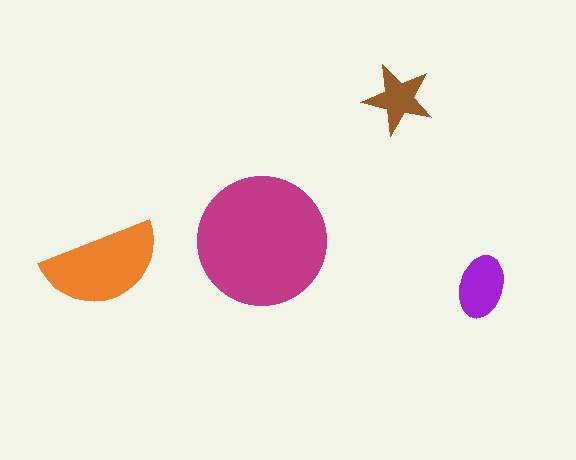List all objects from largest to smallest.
The magenta circle, the orange semicircle, the purple ellipse, the brown star.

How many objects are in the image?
There are 4 objects in the image.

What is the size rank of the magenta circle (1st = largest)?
1st.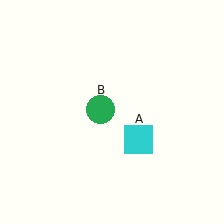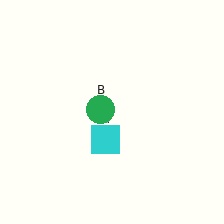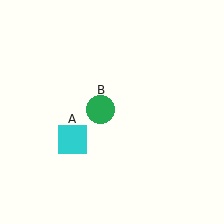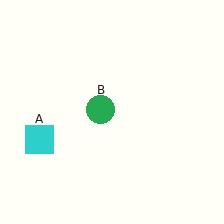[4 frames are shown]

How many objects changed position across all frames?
1 object changed position: cyan square (object A).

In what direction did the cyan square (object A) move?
The cyan square (object A) moved left.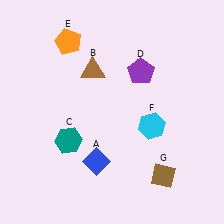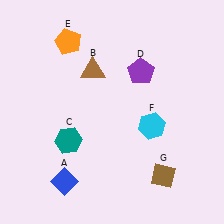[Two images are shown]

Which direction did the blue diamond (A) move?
The blue diamond (A) moved left.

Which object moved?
The blue diamond (A) moved left.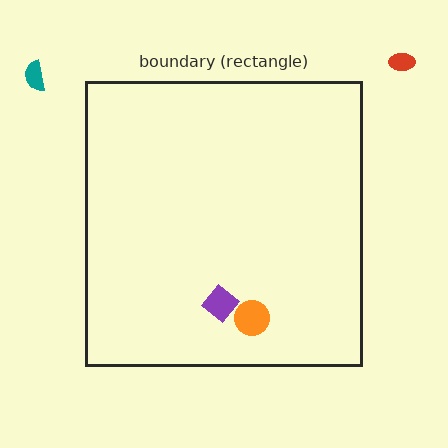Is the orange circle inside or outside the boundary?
Inside.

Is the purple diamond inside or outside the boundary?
Inside.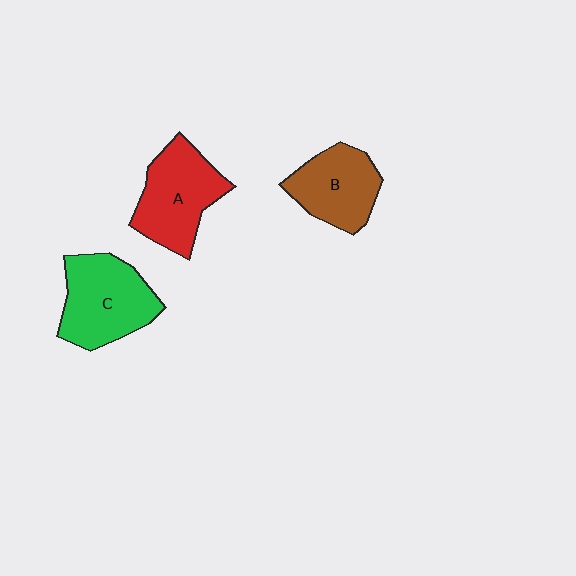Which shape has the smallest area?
Shape B (brown).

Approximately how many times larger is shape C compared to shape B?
Approximately 1.2 times.